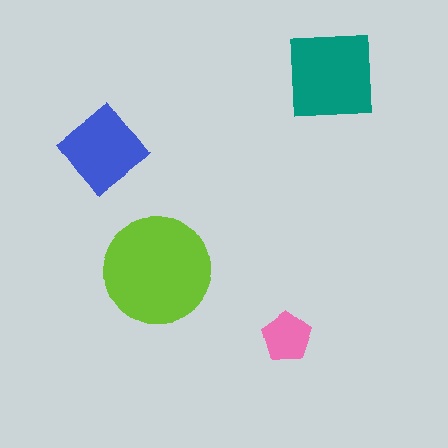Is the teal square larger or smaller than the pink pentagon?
Larger.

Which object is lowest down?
The pink pentagon is bottommost.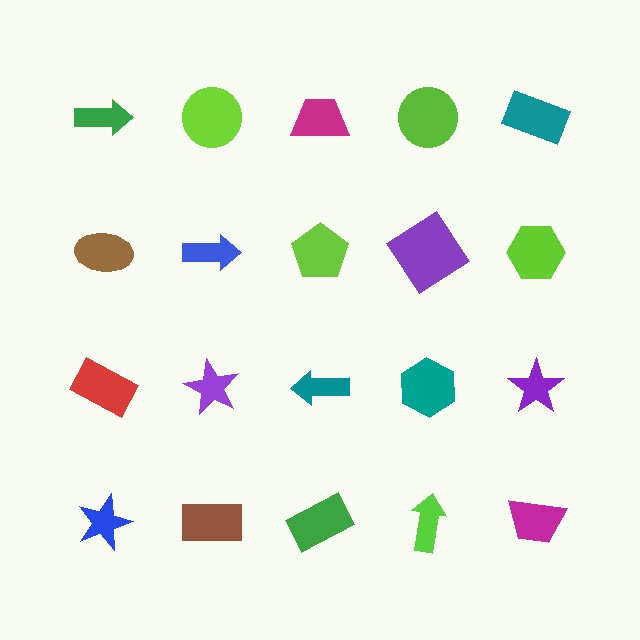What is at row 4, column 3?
A green rectangle.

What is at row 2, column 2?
A blue arrow.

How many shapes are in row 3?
5 shapes.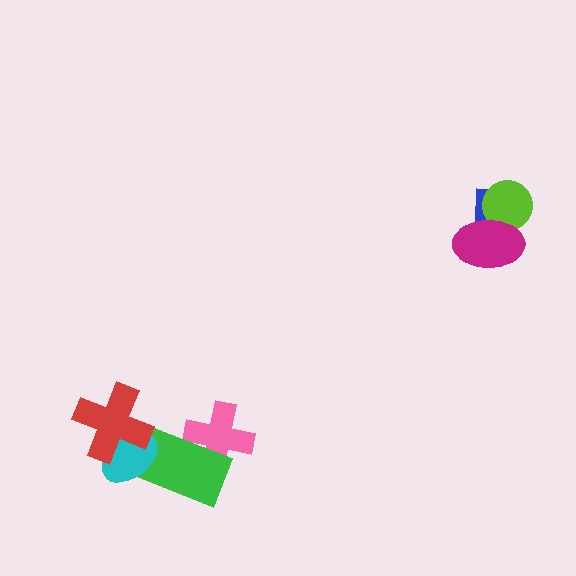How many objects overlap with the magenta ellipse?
2 objects overlap with the magenta ellipse.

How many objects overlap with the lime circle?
2 objects overlap with the lime circle.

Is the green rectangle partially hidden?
Yes, it is partially covered by another shape.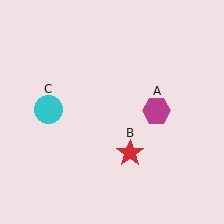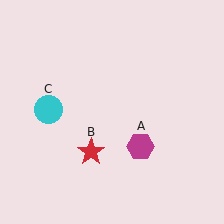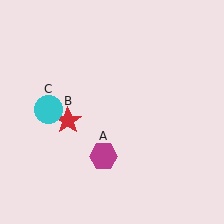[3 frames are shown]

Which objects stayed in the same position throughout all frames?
Cyan circle (object C) remained stationary.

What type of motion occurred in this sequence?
The magenta hexagon (object A), red star (object B) rotated clockwise around the center of the scene.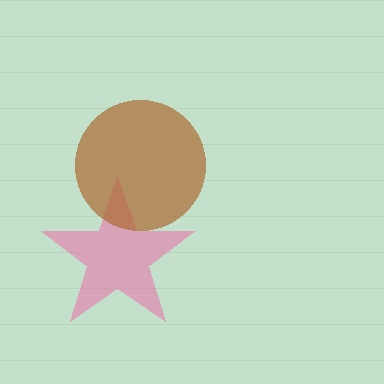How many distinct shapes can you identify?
There are 2 distinct shapes: a pink star, a brown circle.